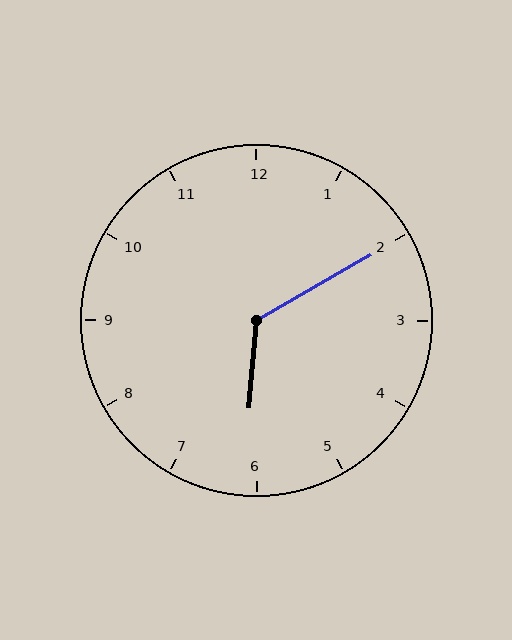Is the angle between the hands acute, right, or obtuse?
It is obtuse.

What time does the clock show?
6:10.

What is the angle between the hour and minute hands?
Approximately 125 degrees.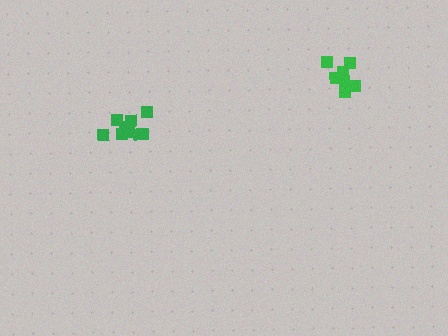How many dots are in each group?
Group 1: 7 dots, Group 2: 10 dots (17 total).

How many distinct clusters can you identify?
There are 2 distinct clusters.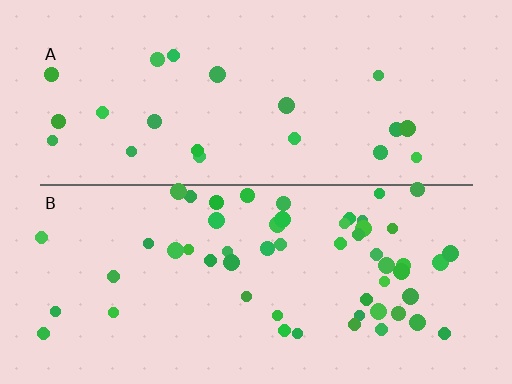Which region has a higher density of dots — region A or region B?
B (the bottom).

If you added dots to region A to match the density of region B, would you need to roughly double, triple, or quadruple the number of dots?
Approximately double.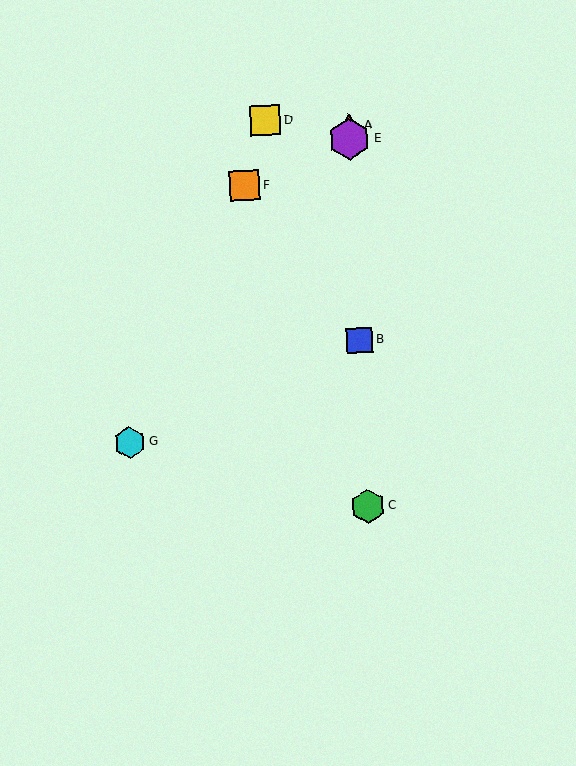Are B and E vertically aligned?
Yes, both are at x≈360.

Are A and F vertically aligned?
No, A is at x≈349 and F is at x≈245.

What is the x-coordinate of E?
Object E is at x≈350.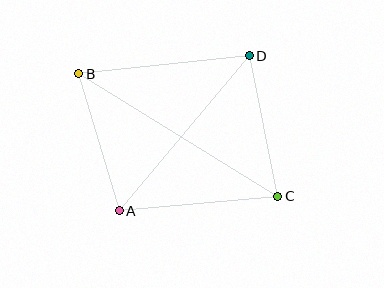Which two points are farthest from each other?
Points B and C are farthest from each other.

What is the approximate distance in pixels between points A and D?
The distance between A and D is approximately 202 pixels.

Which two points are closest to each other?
Points A and B are closest to each other.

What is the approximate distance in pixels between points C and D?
The distance between C and D is approximately 143 pixels.